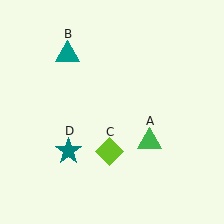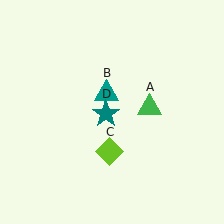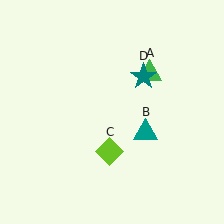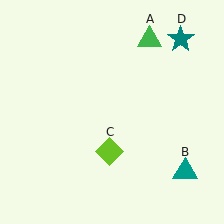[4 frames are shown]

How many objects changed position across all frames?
3 objects changed position: green triangle (object A), teal triangle (object B), teal star (object D).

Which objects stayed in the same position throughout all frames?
Lime diamond (object C) remained stationary.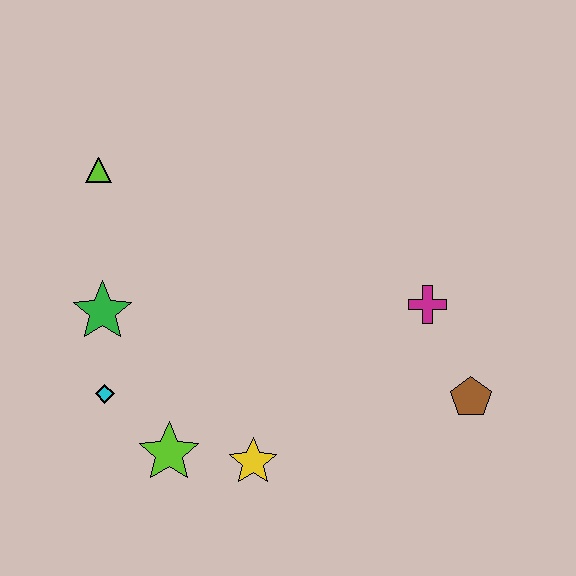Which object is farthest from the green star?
The brown pentagon is farthest from the green star.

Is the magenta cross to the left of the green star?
No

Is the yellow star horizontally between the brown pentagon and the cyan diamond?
Yes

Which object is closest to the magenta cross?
The brown pentagon is closest to the magenta cross.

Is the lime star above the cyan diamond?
No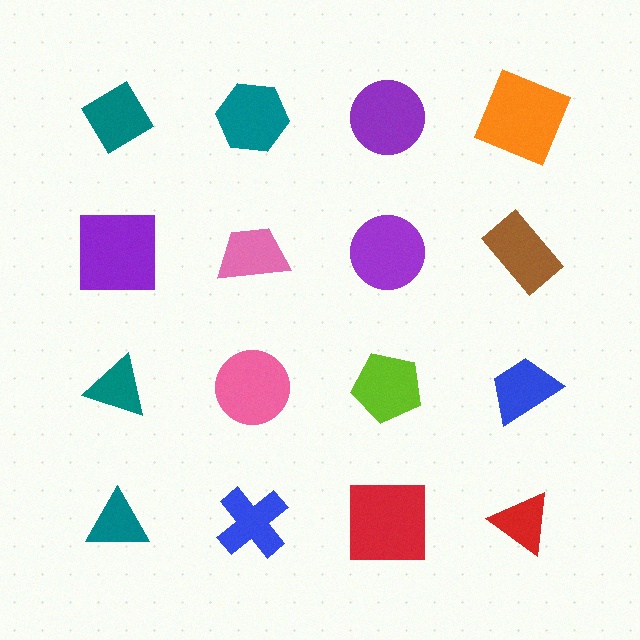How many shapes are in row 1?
4 shapes.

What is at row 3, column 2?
A pink circle.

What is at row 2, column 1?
A purple square.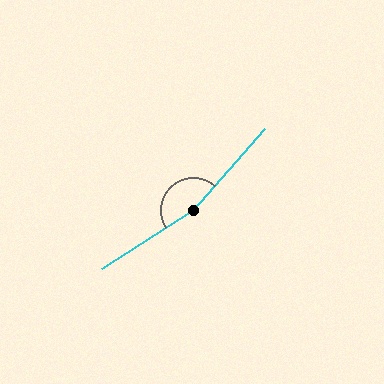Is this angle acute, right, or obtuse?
It is obtuse.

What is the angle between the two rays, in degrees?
Approximately 164 degrees.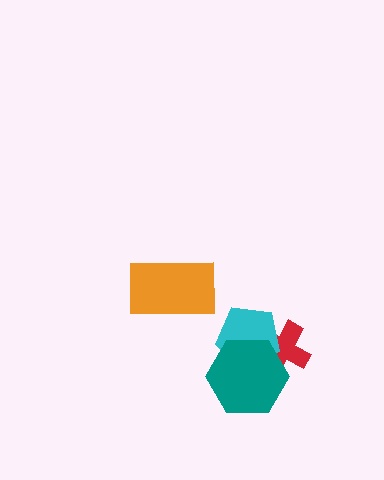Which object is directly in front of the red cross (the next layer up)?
The cyan pentagon is directly in front of the red cross.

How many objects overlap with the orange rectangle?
0 objects overlap with the orange rectangle.